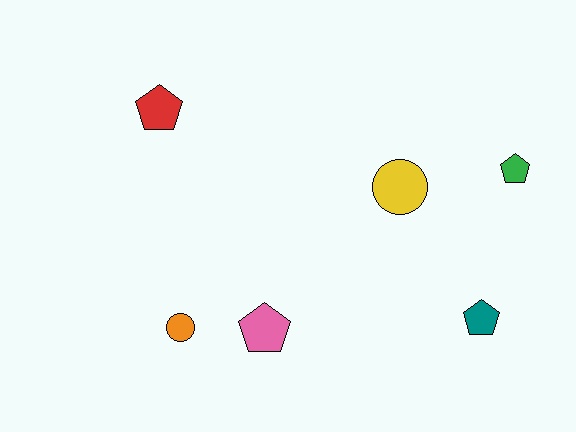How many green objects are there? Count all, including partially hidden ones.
There is 1 green object.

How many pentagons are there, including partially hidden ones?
There are 4 pentagons.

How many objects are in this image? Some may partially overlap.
There are 6 objects.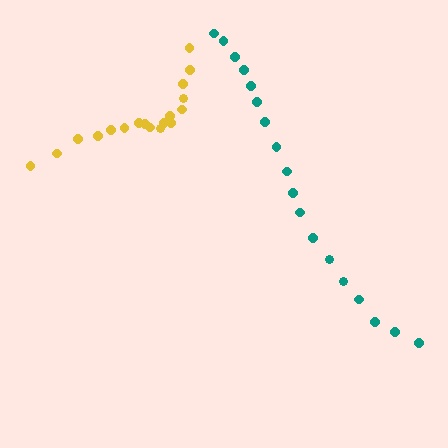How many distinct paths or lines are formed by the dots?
There are 2 distinct paths.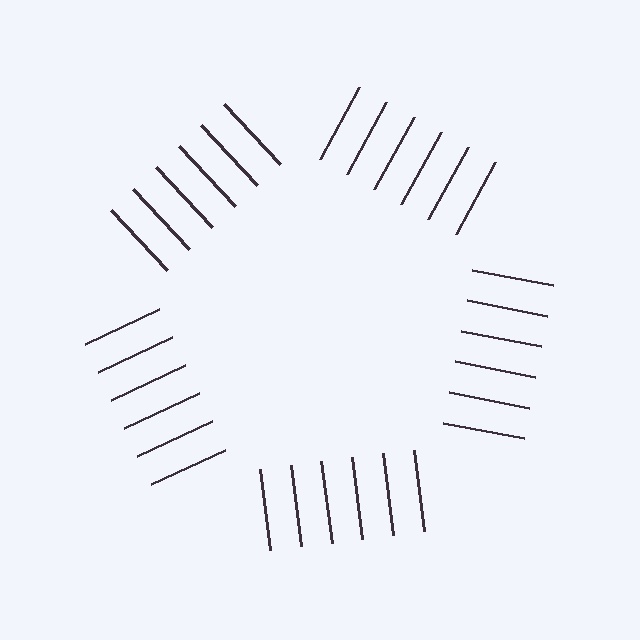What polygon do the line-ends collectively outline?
An illusory pentagon — the line segments terminate on its edges but no continuous stroke is drawn.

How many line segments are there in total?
30 — 6 along each of the 5 edges.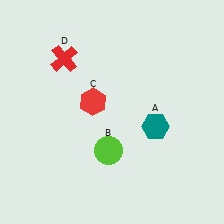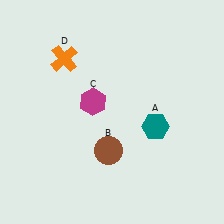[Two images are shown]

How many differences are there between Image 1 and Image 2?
There are 3 differences between the two images.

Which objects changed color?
B changed from lime to brown. C changed from red to magenta. D changed from red to orange.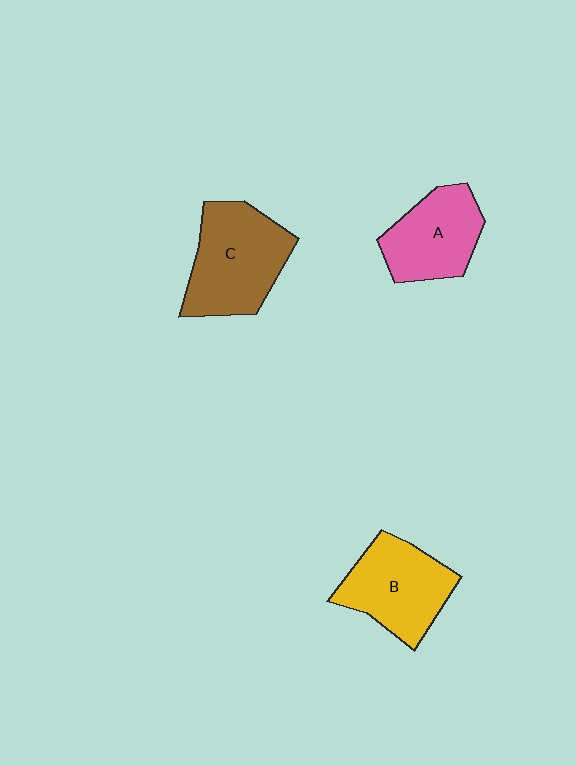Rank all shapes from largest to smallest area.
From largest to smallest: C (brown), B (yellow), A (pink).